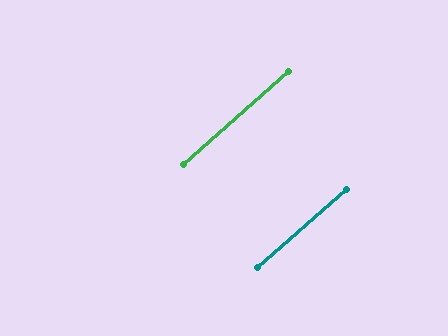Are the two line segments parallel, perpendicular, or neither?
Parallel — their directions differ by only 0.1°.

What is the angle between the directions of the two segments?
Approximately 0 degrees.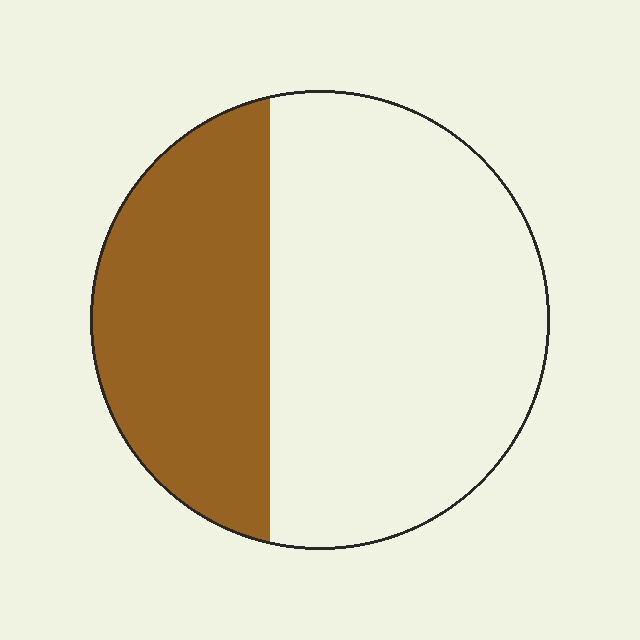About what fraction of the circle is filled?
About three eighths (3/8).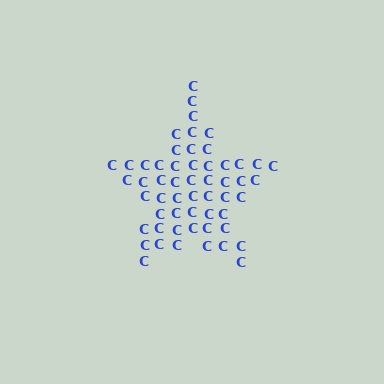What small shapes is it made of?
It is made of small letter C's.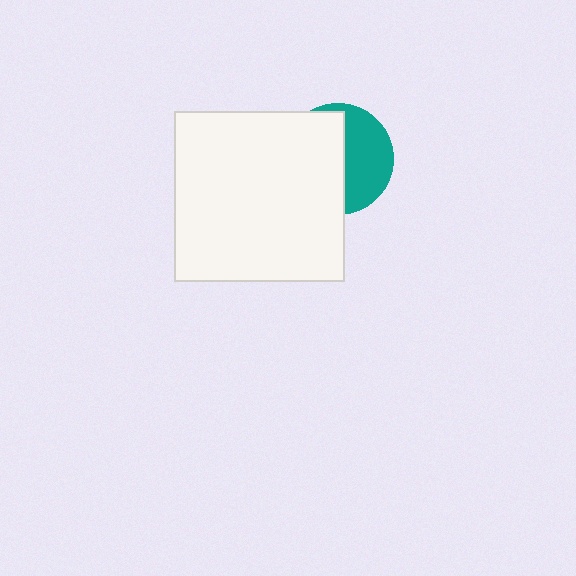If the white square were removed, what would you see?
You would see the complete teal circle.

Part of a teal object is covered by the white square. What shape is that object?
It is a circle.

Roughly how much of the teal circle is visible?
A small part of it is visible (roughly 44%).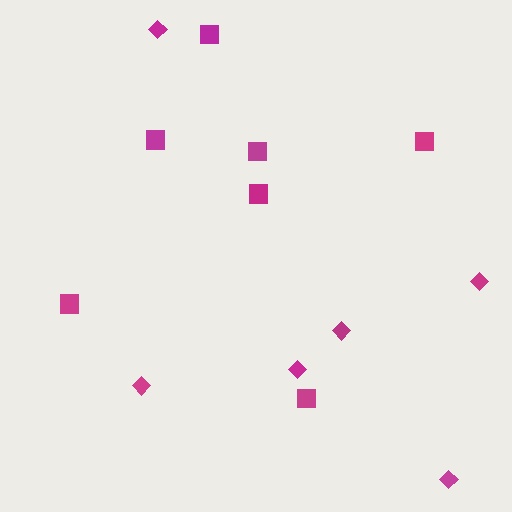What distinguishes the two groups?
There are 2 groups: one group of squares (7) and one group of diamonds (6).